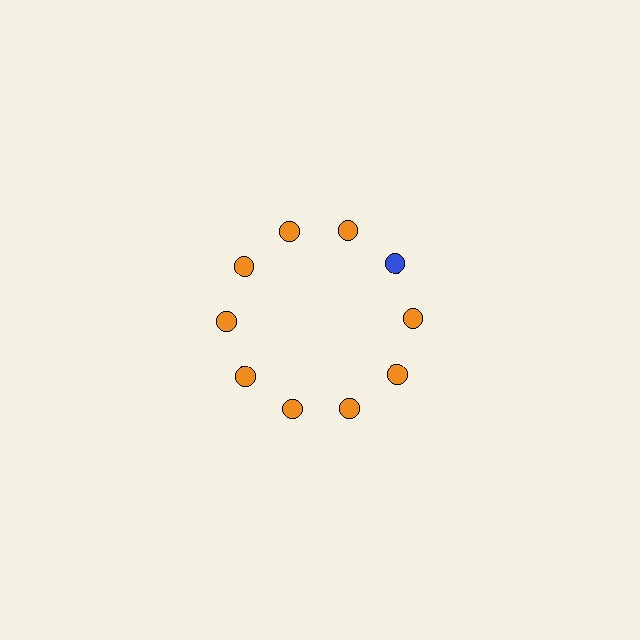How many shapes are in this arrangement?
There are 10 shapes arranged in a ring pattern.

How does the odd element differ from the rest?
It has a different color: blue instead of orange.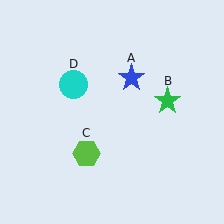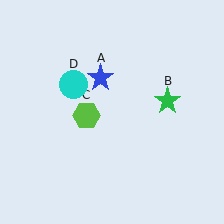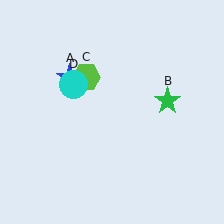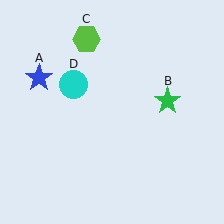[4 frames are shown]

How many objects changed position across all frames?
2 objects changed position: blue star (object A), lime hexagon (object C).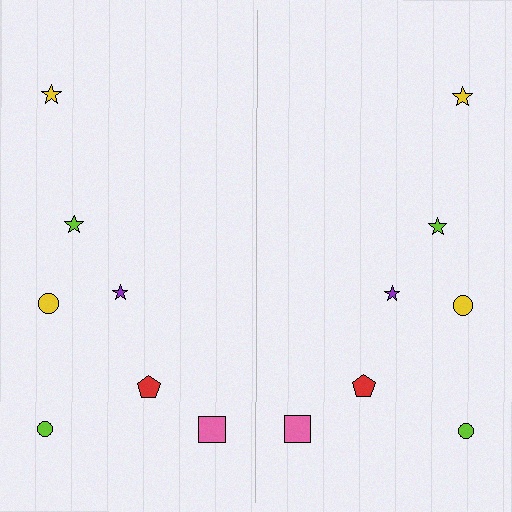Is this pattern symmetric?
Yes, this pattern has bilateral (reflection) symmetry.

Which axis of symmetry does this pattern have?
The pattern has a vertical axis of symmetry running through the center of the image.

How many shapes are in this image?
There are 14 shapes in this image.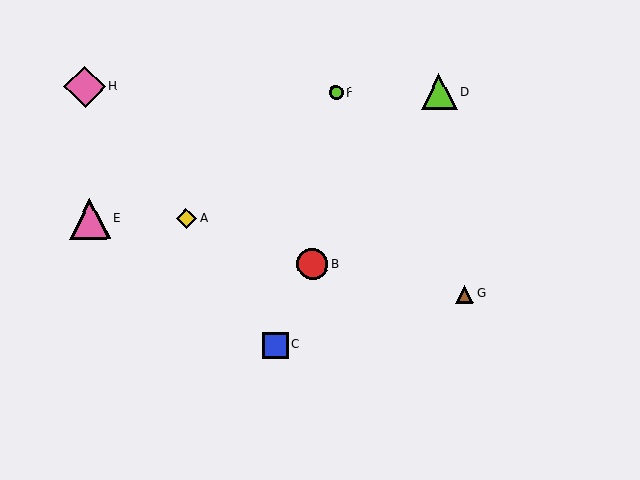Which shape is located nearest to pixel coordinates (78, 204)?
The pink triangle (labeled E) at (90, 219) is nearest to that location.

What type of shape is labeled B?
Shape B is a red circle.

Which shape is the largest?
The pink diamond (labeled H) is the largest.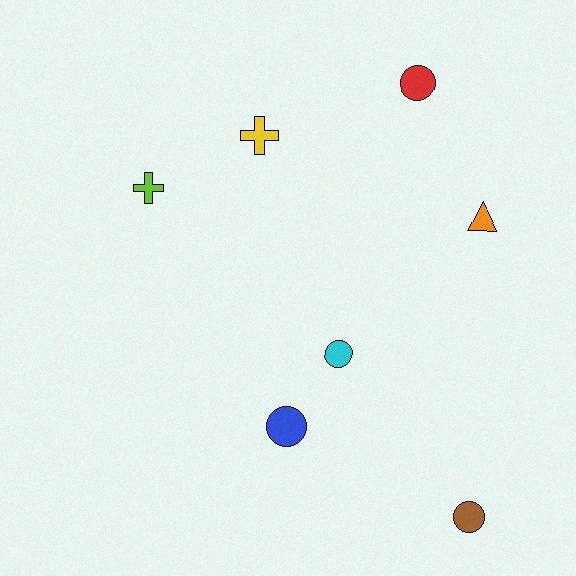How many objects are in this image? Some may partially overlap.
There are 7 objects.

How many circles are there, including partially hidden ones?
There are 4 circles.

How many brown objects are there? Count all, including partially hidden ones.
There is 1 brown object.